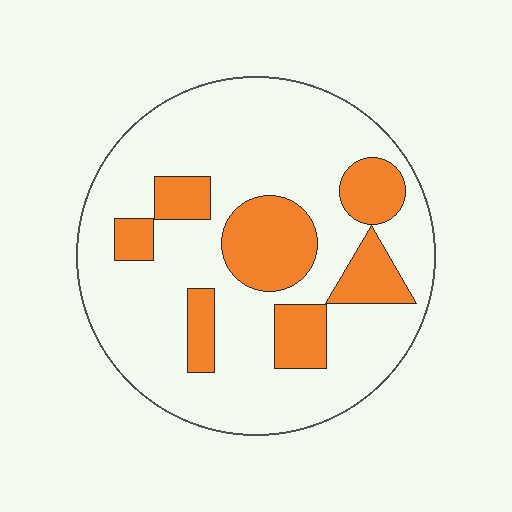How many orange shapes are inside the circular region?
7.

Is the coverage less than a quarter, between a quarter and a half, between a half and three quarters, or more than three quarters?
Less than a quarter.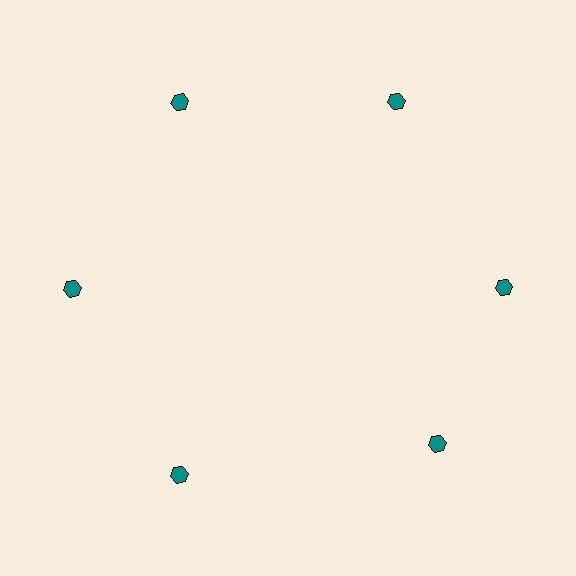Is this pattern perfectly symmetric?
No. The 6 teal hexagons are arranged in a ring, but one element near the 5 o'clock position is rotated out of alignment along the ring, breaking the 6-fold rotational symmetry.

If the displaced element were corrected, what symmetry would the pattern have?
It would have 6-fold rotational symmetry — the pattern would map onto itself every 60 degrees.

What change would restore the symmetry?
The symmetry would be restored by rotating it back into even spacing with its neighbors so that all 6 hexagons sit at equal angles and equal distance from the center.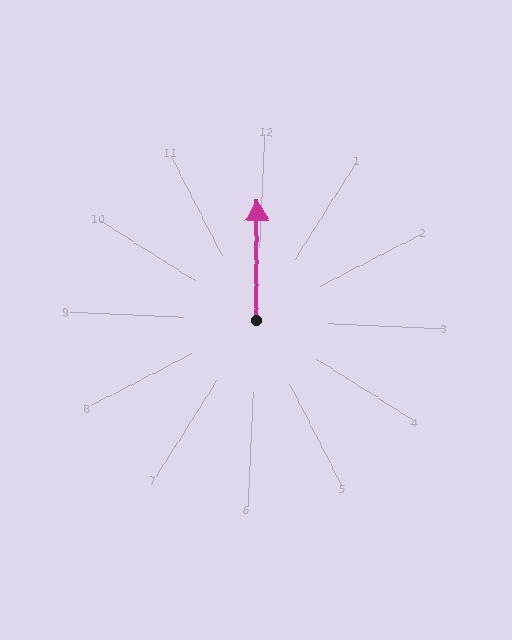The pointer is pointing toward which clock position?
Roughly 12 o'clock.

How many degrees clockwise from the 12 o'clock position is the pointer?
Approximately 358 degrees.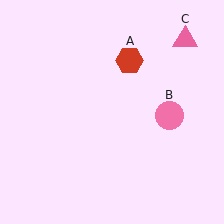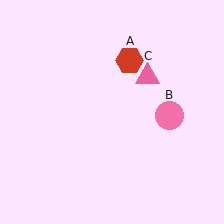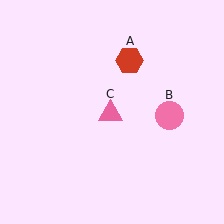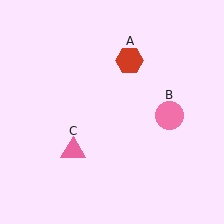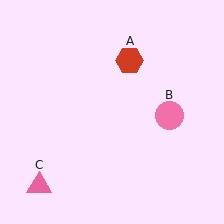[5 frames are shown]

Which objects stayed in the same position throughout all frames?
Red hexagon (object A) and pink circle (object B) remained stationary.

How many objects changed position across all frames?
1 object changed position: pink triangle (object C).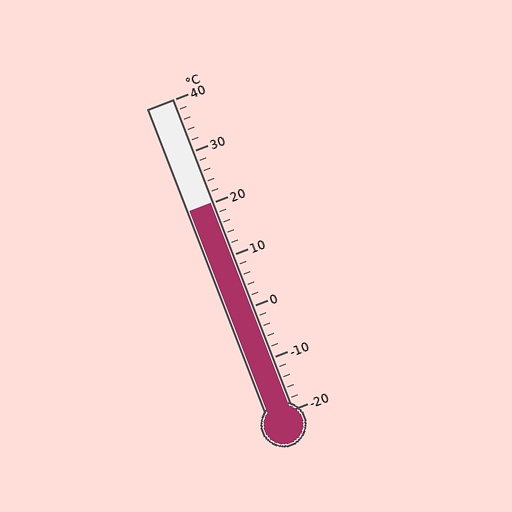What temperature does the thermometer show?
The thermometer shows approximately 20°C.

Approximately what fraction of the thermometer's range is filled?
The thermometer is filled to approximately 65% of its range.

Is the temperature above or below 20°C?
The temperature is at 20°C.